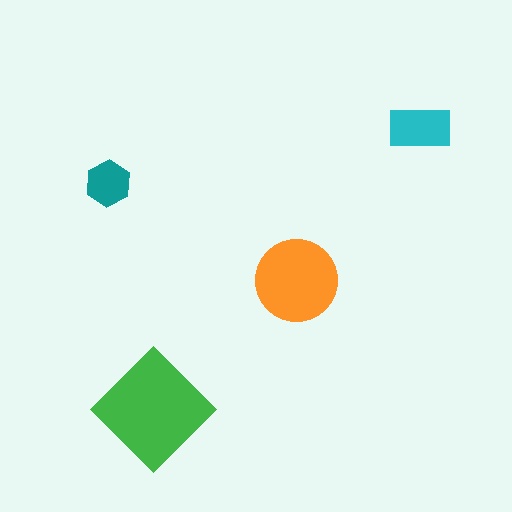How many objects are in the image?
There are 4 objects in the image.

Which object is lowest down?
The green diamond is bottommost.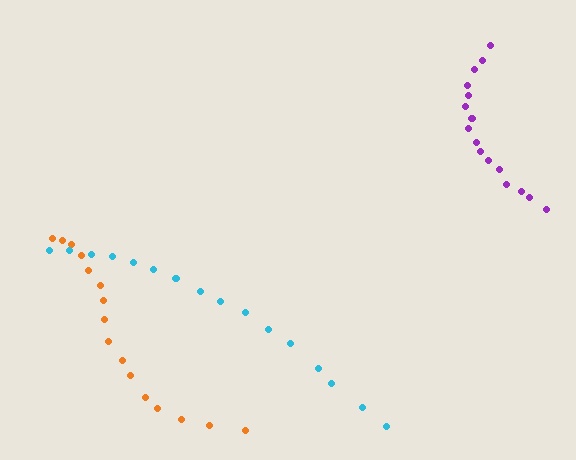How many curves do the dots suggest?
There are 3 distinct paths.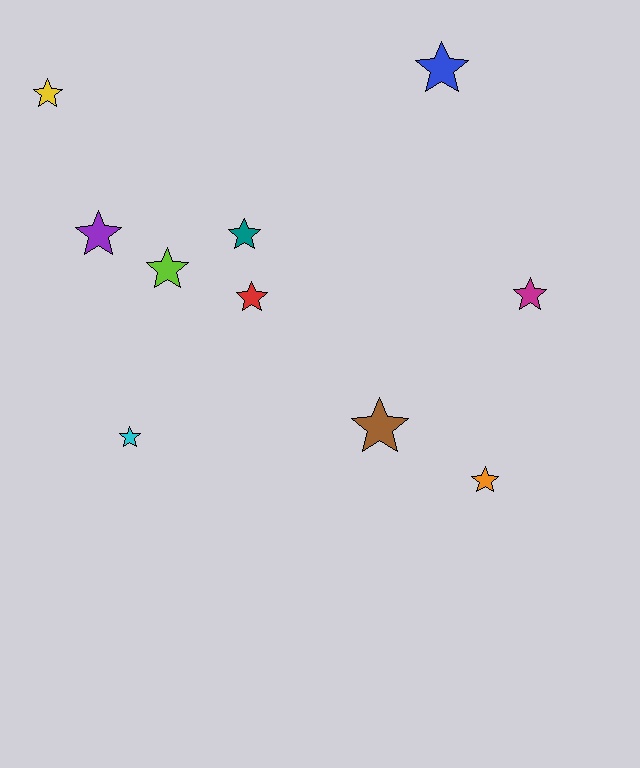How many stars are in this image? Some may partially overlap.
There are 10 stars.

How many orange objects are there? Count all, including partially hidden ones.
There is 1 orange object.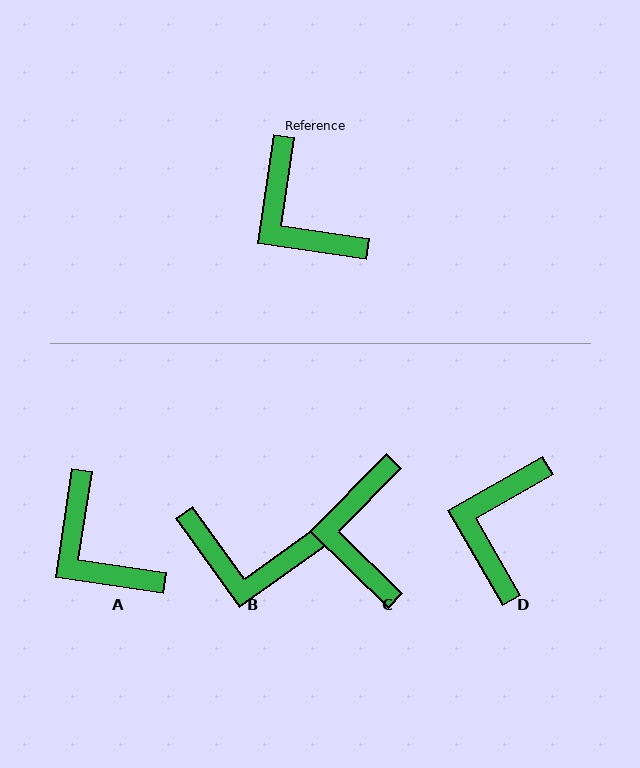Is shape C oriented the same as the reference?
No, it is off by about 36 degrees.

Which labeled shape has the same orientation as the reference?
A.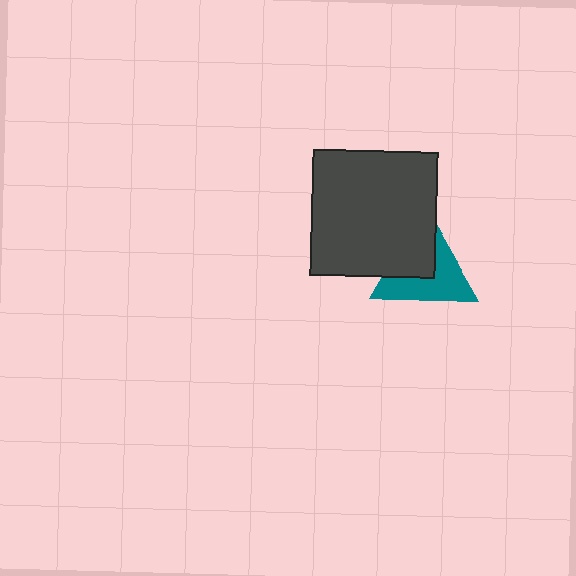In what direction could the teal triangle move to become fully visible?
The teal triangle could move toward the lower-right. That would shift it out from behind the dark gray square entirely.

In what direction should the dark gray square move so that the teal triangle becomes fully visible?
The dark gray square should move toward the upper-left. That is the shortest direction to clear the overlap and leave the teal triangle fully visible.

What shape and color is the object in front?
The object in front is a dark gray square.